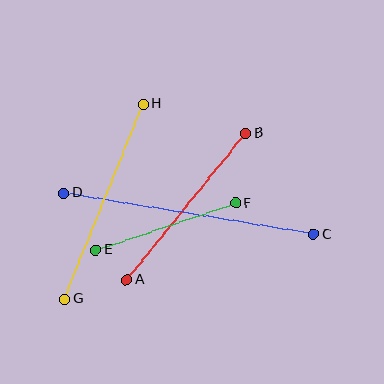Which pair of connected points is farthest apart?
Points C and D are farthest apart.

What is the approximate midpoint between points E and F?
The midpoint is at approximately (166, 226) pixels.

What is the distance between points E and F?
The distance is approximately 148 pixels.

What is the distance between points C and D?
The distance is approximately 253 pixels.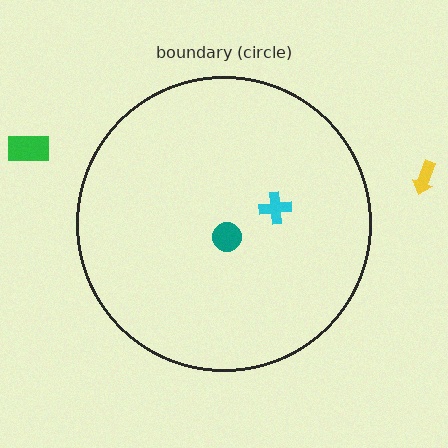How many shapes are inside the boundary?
2 inside, 2 outside.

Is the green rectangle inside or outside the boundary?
Outside.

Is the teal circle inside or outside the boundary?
Inside.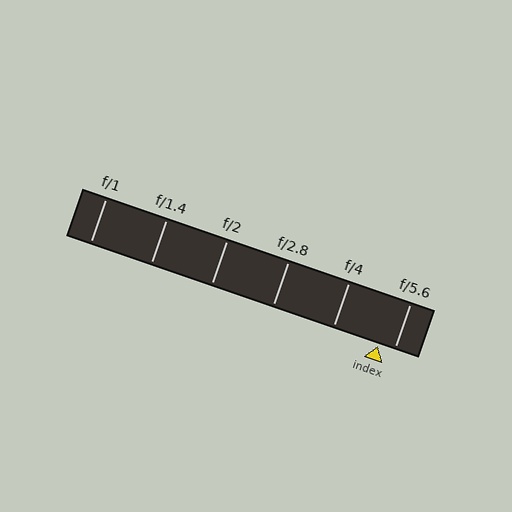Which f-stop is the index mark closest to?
The index mark is closest to f/5.6.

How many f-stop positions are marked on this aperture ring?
There are 6 f-stop positions marked.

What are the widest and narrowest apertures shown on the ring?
The widest aperture shown is f/1 and the narrowest is f/5.6.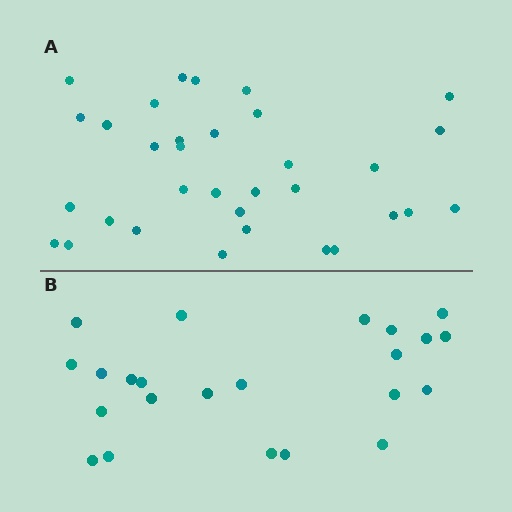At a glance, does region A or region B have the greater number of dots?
Region A (the top region) has more dots.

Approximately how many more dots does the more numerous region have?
Region A has roughly 10 or so more dots than region B.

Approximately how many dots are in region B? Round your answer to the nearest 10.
About 20 dots. (The exact count is 23, which rounds to 20.)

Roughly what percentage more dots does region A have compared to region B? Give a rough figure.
About 45% more.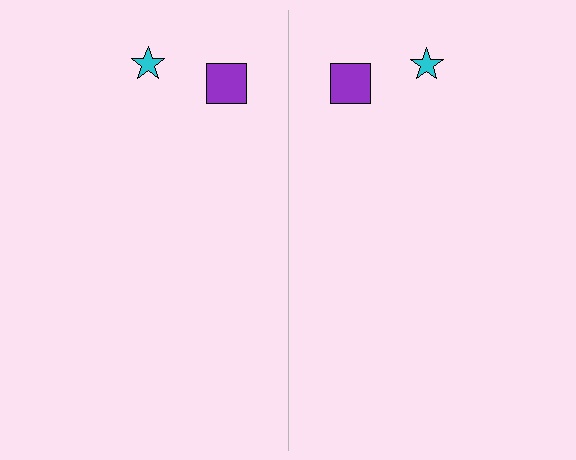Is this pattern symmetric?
Yes, this pattern has bilateral (reflection) symmetry.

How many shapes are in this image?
There are 4 shapes in this image.